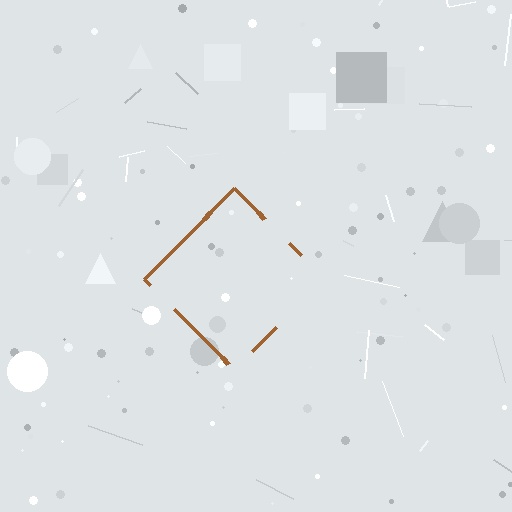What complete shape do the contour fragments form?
The contour fragments form a diamond.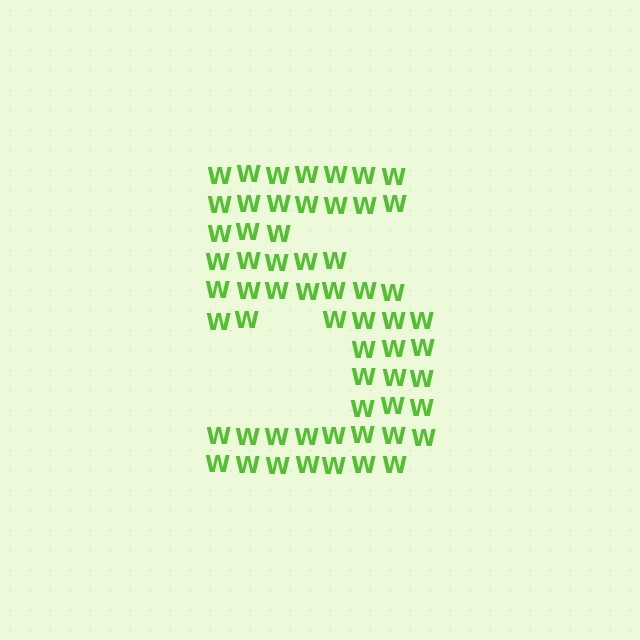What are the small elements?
The small elements are letter W's.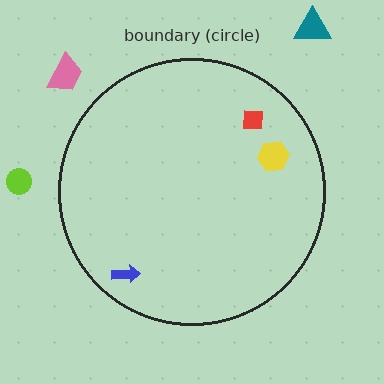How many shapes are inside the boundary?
3 inside, 3 outside.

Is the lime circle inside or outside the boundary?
Outside.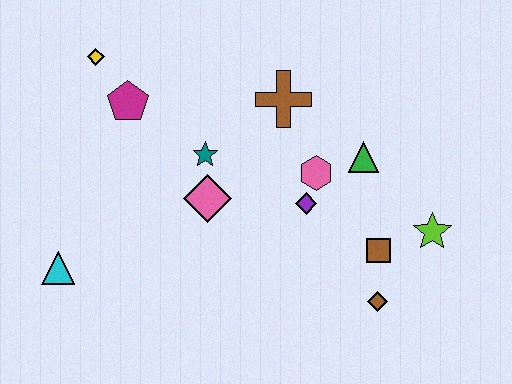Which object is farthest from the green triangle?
The cyan triangle is farthest from the green triangle.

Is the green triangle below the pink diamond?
No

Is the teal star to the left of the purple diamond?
Yes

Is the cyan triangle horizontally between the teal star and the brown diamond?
No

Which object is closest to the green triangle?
The pink hexagon is closest to the green triangle.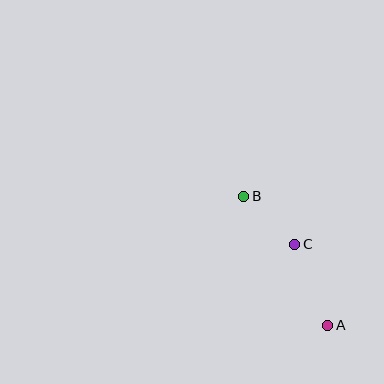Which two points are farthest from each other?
Points A and B are farthest from each other.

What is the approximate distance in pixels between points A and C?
The distance between A and C is approximately 88 pixels.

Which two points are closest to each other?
Points B and C are closest to each other.